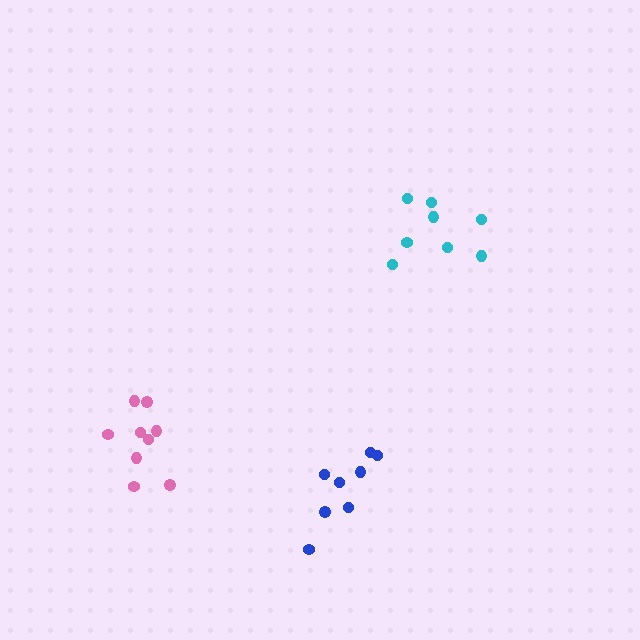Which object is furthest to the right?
The cyan cluster is rightmost.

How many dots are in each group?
Group 1: 8 dots, Group 2: 8 dots, Group 3: 9 dots (25 total).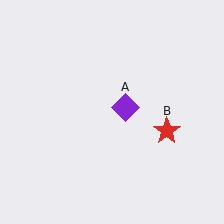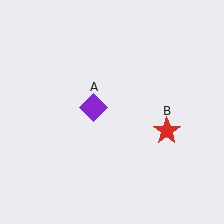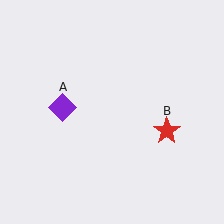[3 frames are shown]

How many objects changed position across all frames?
1 object changed position: purple diamond (object A).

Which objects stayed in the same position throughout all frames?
Red star (object B) remained stationary.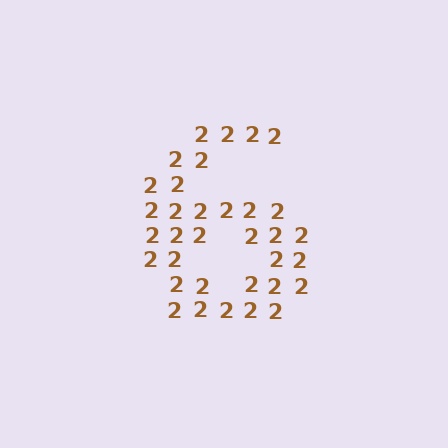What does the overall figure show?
The overall figure shows the digit 6.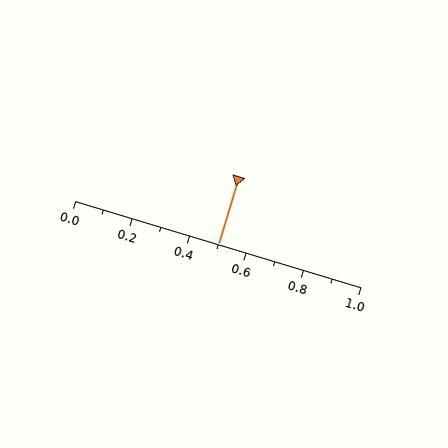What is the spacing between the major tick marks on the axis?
The major ticks are spaced 0.2 apart.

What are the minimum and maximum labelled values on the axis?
The axis runs from 0.0 to 1.0.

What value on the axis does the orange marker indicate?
The marker indicates approximately 0.5.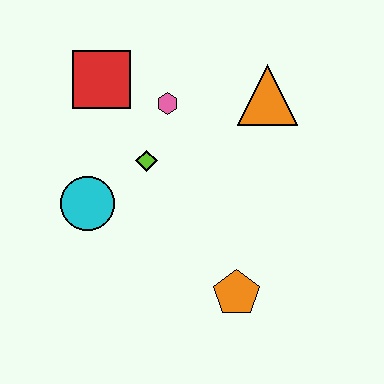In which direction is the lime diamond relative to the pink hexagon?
The lime diamond is below the pink hexagon.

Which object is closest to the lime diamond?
The pink hexagon is closest to the lime diamond.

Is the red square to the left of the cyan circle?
No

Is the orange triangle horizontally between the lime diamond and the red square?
No